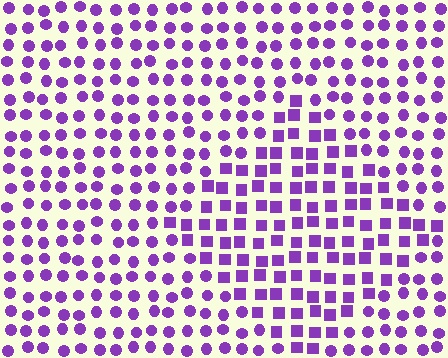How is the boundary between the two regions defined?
The boundary is defined by a change in element shape: squares inside vs. circles outside. All elements share the same color and spacing.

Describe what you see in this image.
The image is filled with small purple elements arranged in a uniform grid. A diamond-shaped region contains squares, while the surrounding area contains circles. The boundary is defined purely by the change in element shape.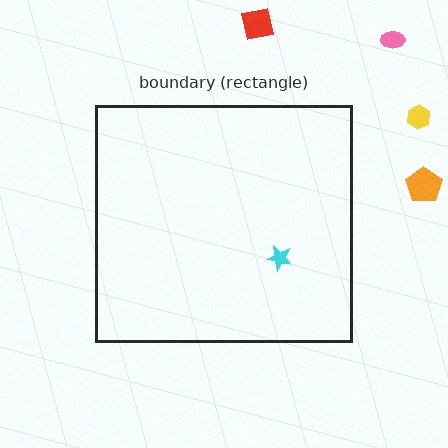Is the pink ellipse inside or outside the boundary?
Outside.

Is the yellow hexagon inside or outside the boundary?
Outside.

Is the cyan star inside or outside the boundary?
Inside.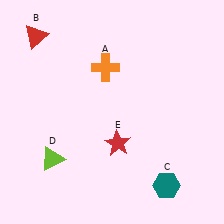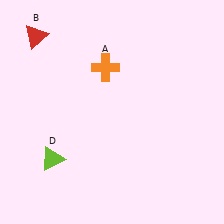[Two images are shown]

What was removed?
The red star (E), the teal hexagon (C) were removed in Image 2.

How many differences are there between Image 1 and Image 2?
There are 2 differences between the two images.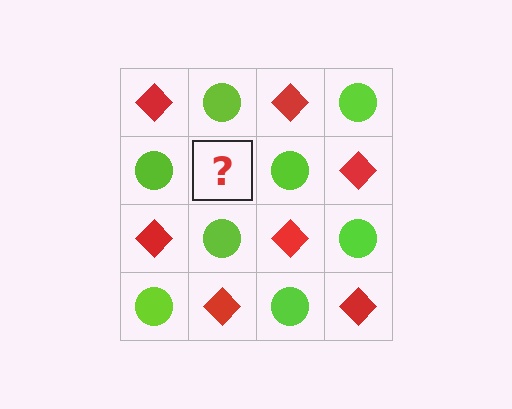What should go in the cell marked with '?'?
The missing cell should contain a red diamond.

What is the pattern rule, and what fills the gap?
The rule is that it alternates red diamond and lime circle in a checkerboard pattern. The gap should be filled with a red diamond.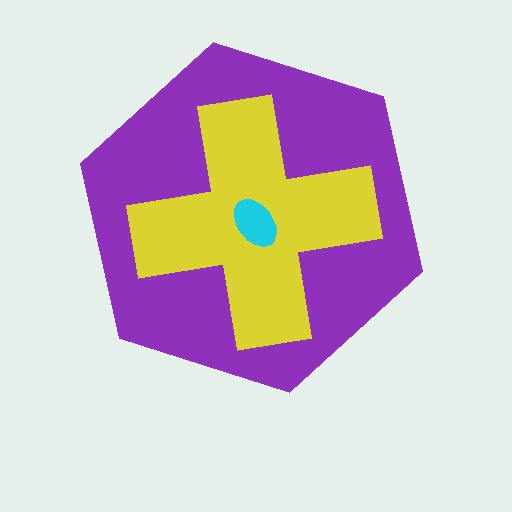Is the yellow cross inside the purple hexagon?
Yes.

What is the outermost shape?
The purple hexagon.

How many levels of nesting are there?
3.